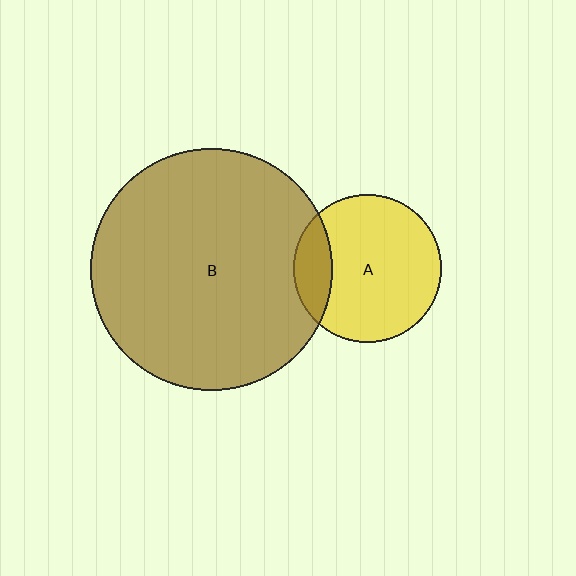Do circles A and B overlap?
Yes.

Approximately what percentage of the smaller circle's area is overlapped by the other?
Approximately 15%.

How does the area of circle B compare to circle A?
Approximately 2.7 times.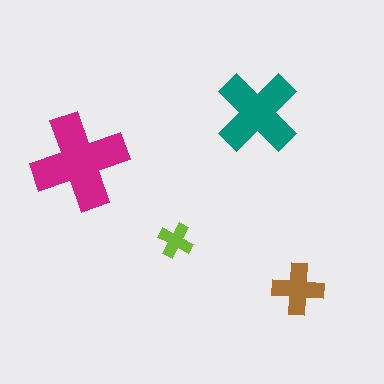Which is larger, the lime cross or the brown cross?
The brown one.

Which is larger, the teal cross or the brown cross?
The teal one.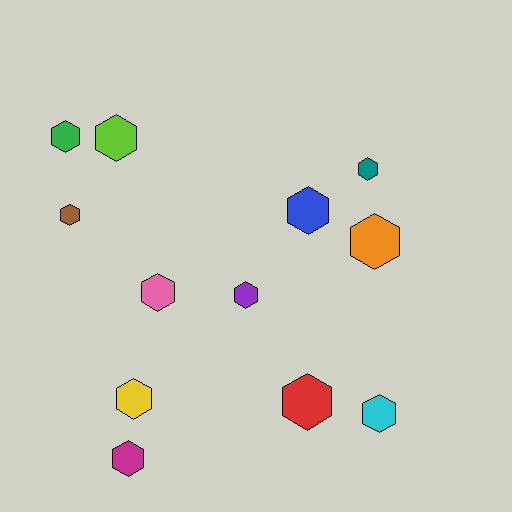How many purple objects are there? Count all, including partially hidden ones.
There is 1 purple object.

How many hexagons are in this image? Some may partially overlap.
There are 12 hexagons.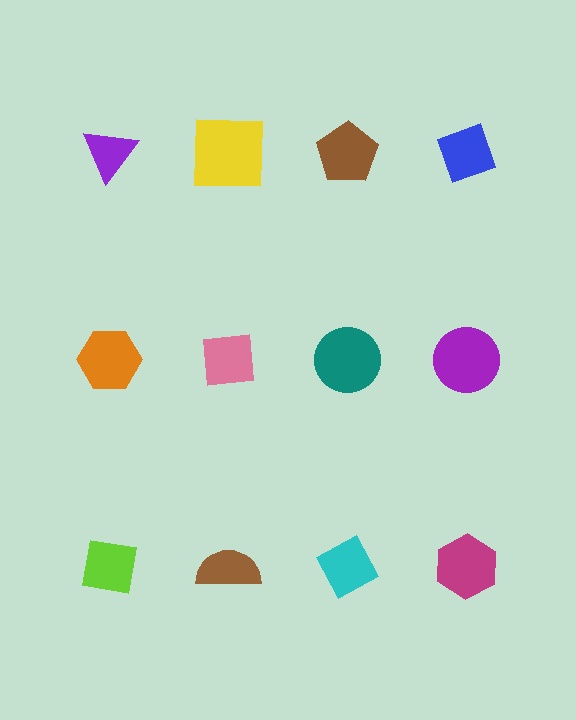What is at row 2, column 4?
A purple circle.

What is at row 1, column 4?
A blue diamond.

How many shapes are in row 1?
4 shapes.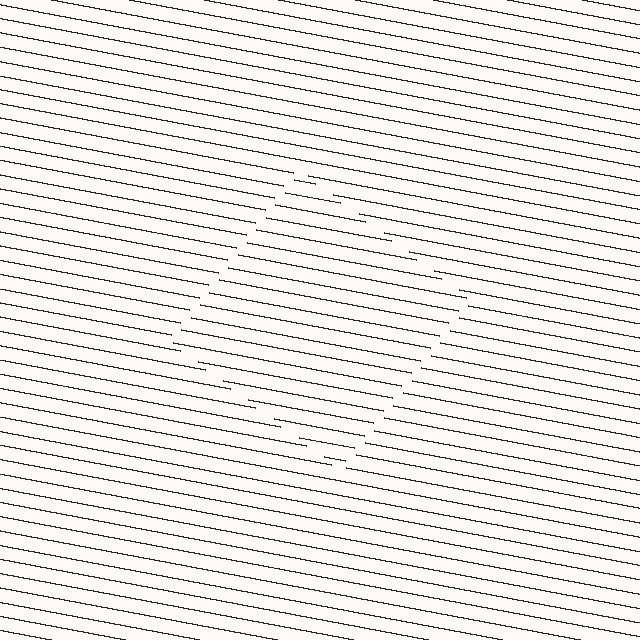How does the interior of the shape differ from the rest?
The interior of the shape contains the same grating, shifted by half a period — the contour is defined by the phase discontinuity where line-ends from the inner and outer gratings abut.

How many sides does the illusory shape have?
4 sides — the line-ends trace a square.